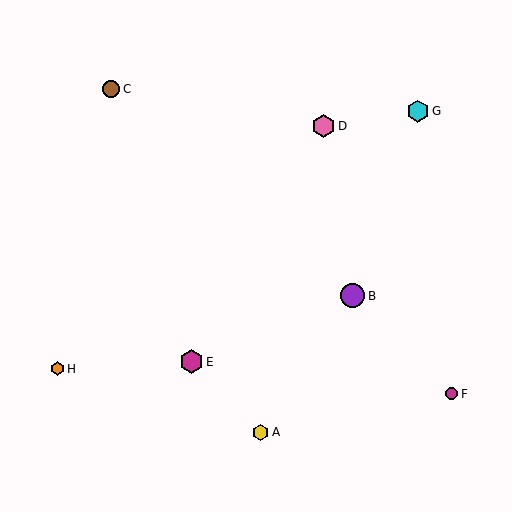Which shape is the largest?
The purple circle (labeled B) is the largest.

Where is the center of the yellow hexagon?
The center of the yellow hexagon is at (261, 432).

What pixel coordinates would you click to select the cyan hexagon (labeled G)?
Click at (418, 111) to select the cyan hexagon G.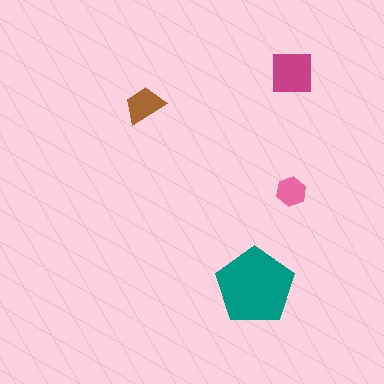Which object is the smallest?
The pink hexagon.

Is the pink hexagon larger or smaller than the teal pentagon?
Smaller.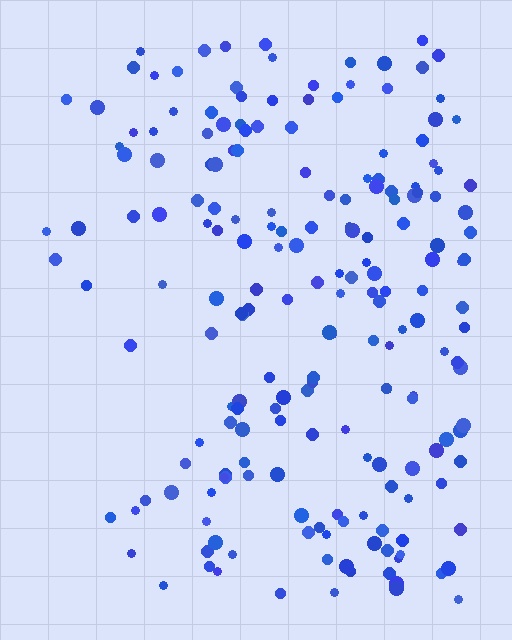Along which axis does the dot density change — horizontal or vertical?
Horizontal.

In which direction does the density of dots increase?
From left to right, with the right side densest.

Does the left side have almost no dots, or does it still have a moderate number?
Still a moderate number, just noticeably fewer than the right.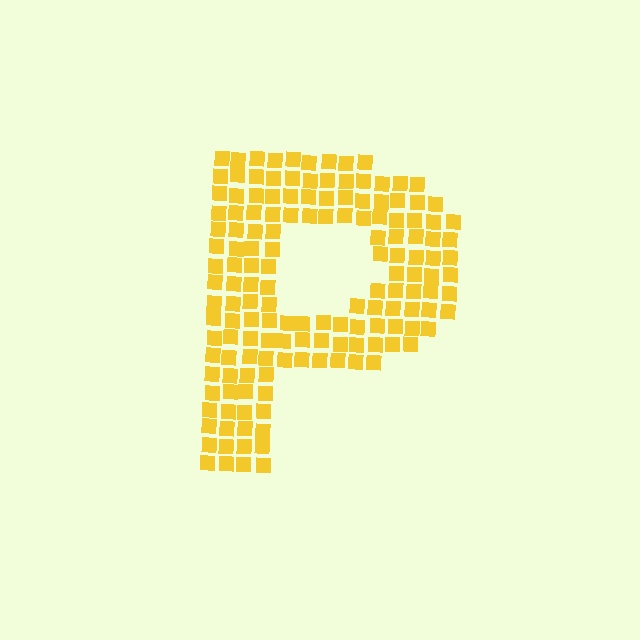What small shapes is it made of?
It is made of small squares.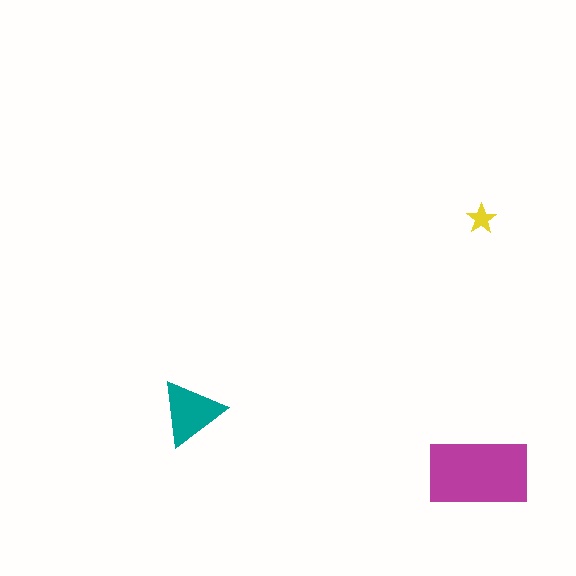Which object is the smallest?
The yellow star.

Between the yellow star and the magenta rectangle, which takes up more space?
The magenta rectangle.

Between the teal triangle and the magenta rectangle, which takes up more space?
The magenta rectangle.